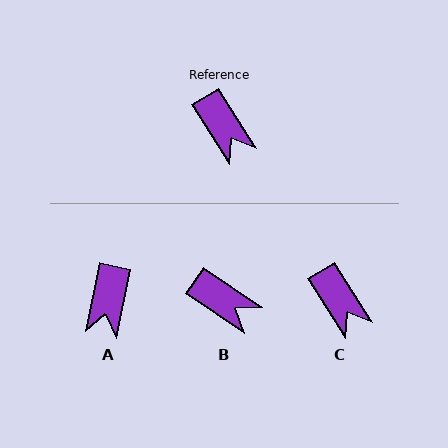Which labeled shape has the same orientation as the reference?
C.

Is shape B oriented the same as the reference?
No, it is off by about 24 degrees.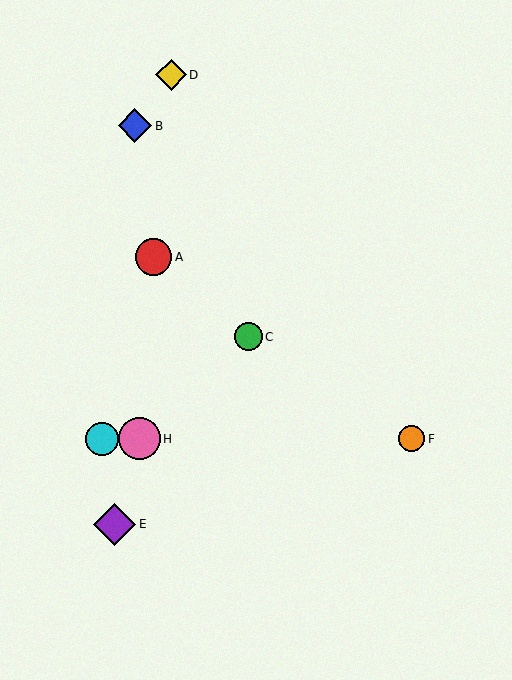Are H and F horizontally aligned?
Yes, both are at y≈439.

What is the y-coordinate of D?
Object D is at y≈75.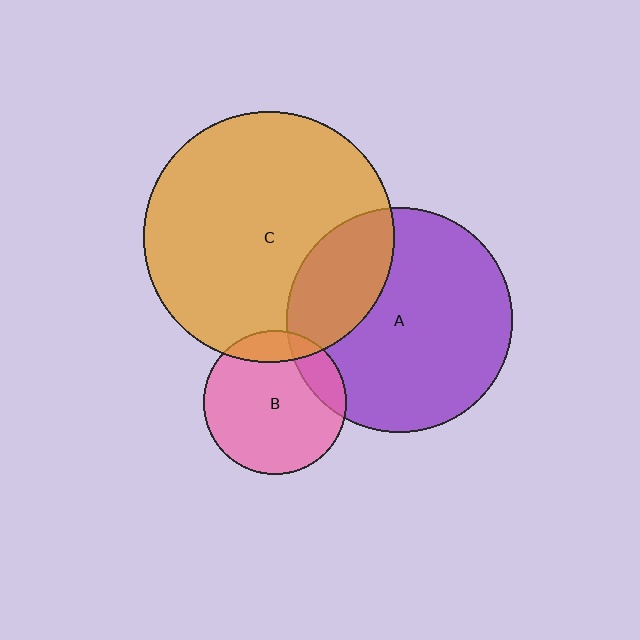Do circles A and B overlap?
Yes.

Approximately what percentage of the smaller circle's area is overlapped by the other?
Approximately 15%.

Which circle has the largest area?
Circle C (orange).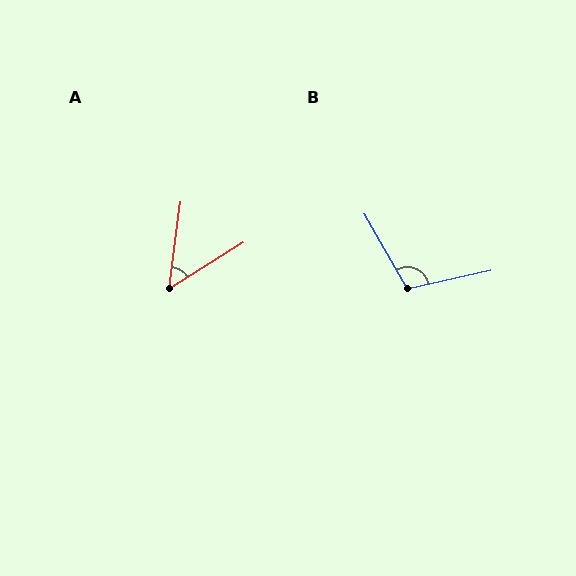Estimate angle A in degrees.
Approximately 51 degrees.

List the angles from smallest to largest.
A (51°), B (107°).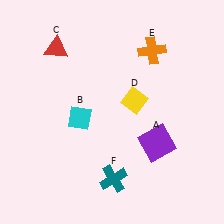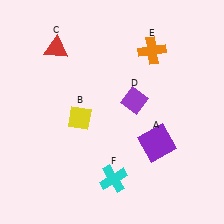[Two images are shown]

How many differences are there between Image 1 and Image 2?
There are 3 differences between the two images.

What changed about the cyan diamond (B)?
In Image 1, B is cyan. In Image 2, it changed to yellow.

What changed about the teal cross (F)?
In Image 1, F is teal. In Image 2, it changed to cyan.